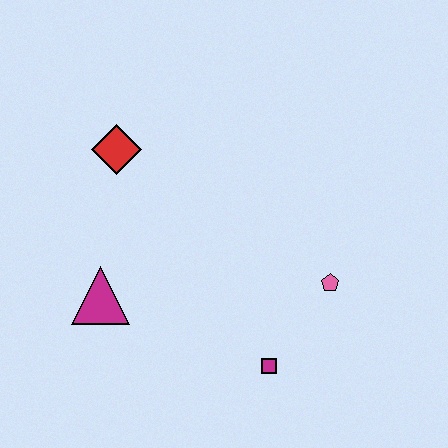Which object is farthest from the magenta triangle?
The pink pentagon is farthest from the magenta triangle.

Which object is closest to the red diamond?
The magenta triangle is closest to the red diamond.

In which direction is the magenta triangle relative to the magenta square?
The magenta triangle is to the left of the magenta square.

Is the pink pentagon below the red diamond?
Yes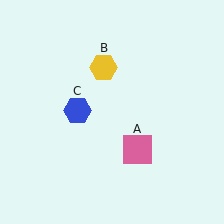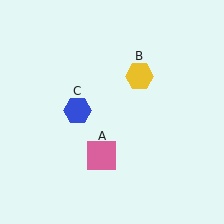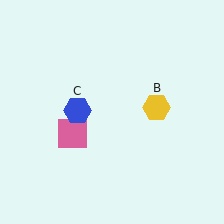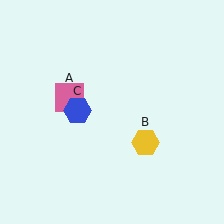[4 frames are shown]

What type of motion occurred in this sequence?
The pink square (object A), yellow hexagon (object B) rotated clockwise around the center of the scene.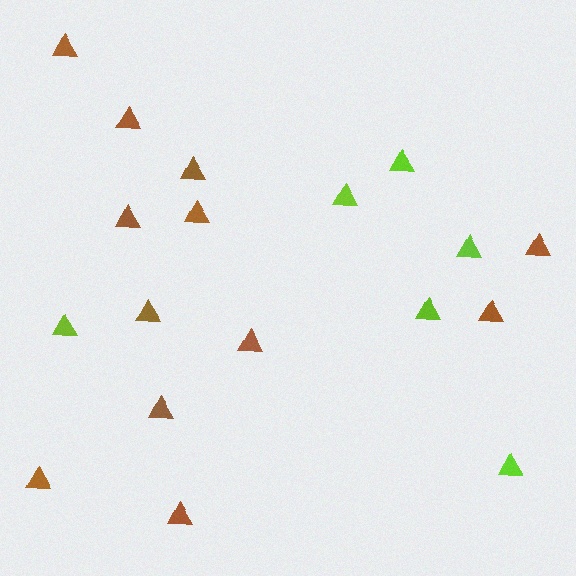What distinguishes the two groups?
There are 2 groups: one group of lime triangles (6) and one group of brown triangles (12).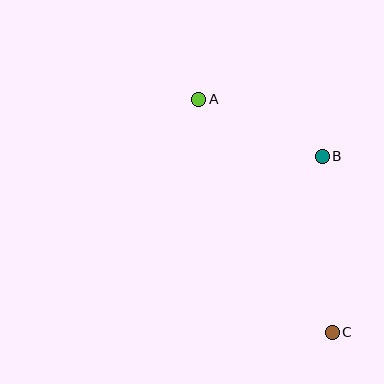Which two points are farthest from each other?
Points A and C are farthest from each other.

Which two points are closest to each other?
Points A and B are closest to each other.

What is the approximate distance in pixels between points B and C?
The distance between B and C is approximately 176 pixels.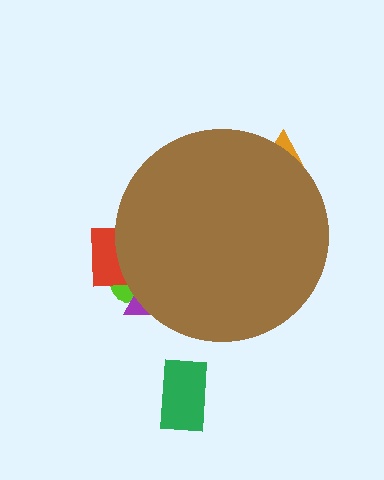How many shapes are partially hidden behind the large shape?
4 shapes are partially hidden.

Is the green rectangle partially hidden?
No, the green rectangle is fully visible.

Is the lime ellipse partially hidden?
Yes, the lime ellipse is partially hidden behind the brown circle.